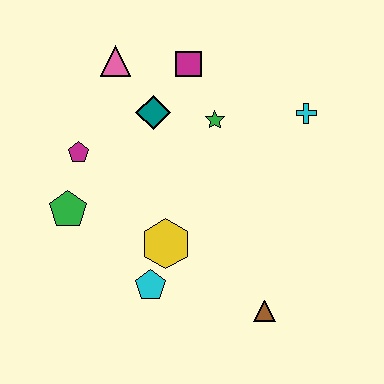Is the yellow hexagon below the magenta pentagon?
Yes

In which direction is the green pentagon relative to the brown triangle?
The green pentagon is to the left of the brown triangle.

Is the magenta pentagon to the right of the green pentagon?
Yes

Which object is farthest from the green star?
The brown triangle is farthest from the green star.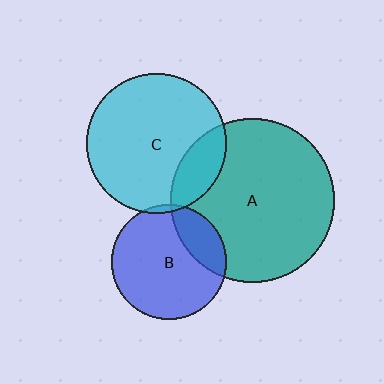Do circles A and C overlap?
Yes.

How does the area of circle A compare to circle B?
Approximately 2.0 times.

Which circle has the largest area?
Circle A (teal).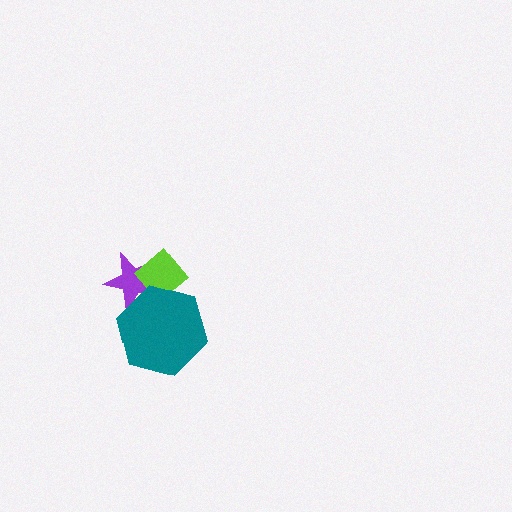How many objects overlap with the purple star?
2 objects overlap with the purple star.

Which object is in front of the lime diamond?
The teal hexagon is in front of the lime diamond.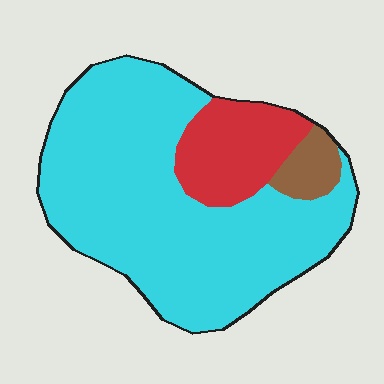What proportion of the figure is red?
Red covers around 15% of the figure.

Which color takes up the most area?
Cyan, at roughly 75%.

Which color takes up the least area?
Brown, at roughly 5%.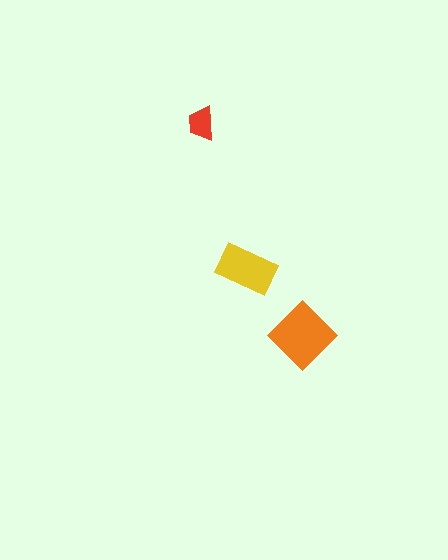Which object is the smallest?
The red trapezoid.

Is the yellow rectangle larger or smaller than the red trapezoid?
Larger.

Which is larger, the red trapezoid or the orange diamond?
The orange diamond.